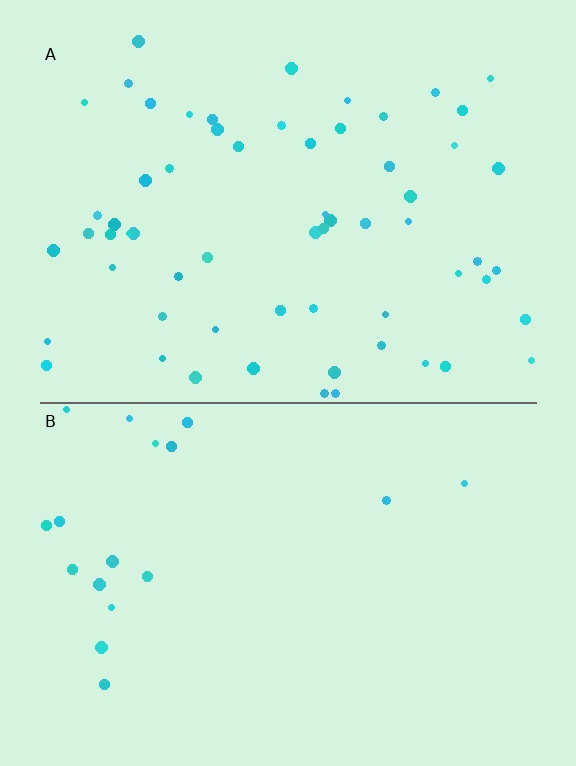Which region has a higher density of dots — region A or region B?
A (the top).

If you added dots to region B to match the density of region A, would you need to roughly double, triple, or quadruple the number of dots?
Approximately triple.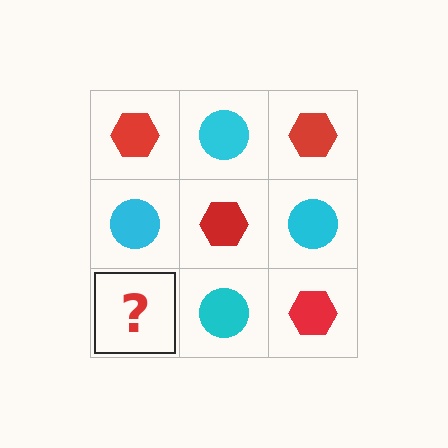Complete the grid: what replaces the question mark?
The question mark should be replaced with a red hexagon.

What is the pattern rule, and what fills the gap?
The rule is that it alternates red hexagon and cyan circle in a checkerboard pattern. The gap should be filled with a red hexagon.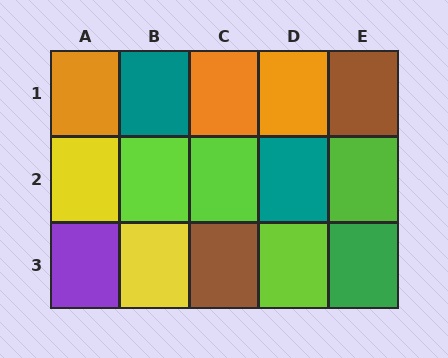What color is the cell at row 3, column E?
Green.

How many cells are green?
1 cell is green.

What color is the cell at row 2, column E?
Lime.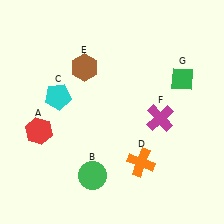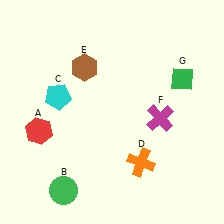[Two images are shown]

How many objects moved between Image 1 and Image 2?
1 object moved between the two images.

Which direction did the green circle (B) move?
The green circle (B) moved left.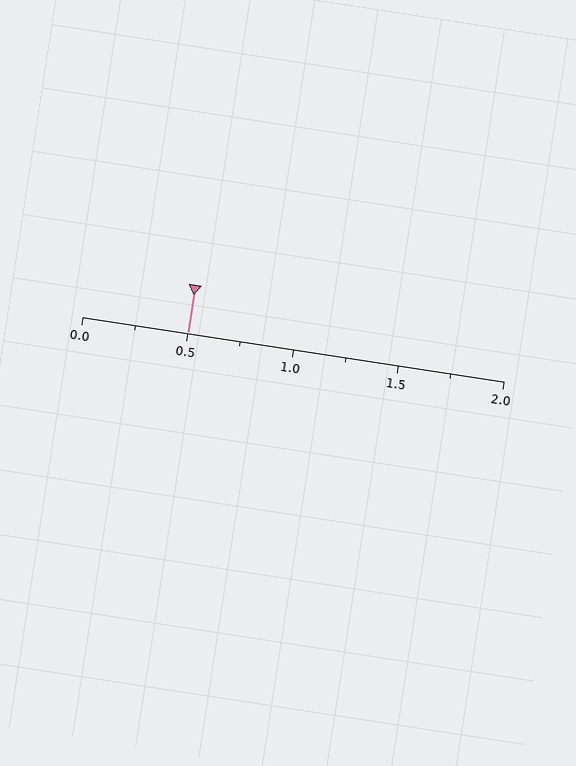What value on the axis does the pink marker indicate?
The marker indicates approximately 0.5.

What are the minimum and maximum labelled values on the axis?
The axis runs from 0.0 to 2.0.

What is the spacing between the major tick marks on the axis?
The major ticks are spaced 0.5 apart.